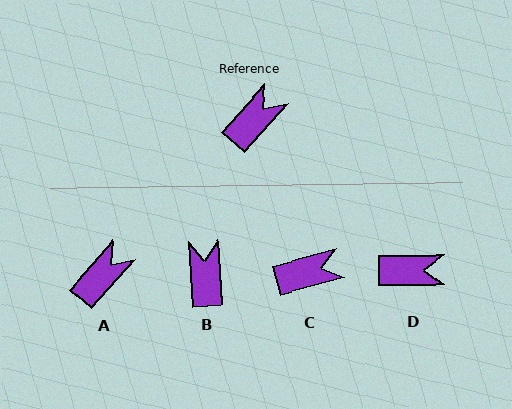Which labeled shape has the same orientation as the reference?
A.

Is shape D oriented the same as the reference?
No, it is off by about 49 degrees.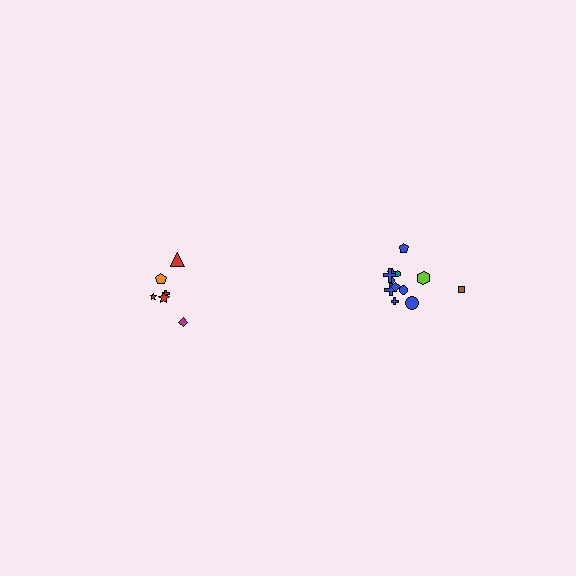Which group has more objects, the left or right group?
The right group.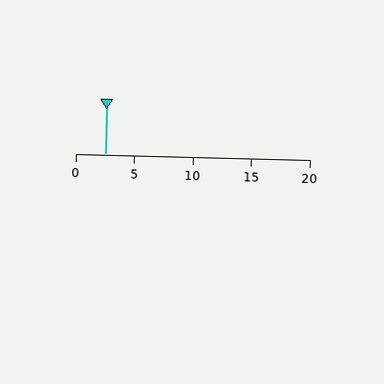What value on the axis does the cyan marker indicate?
The marker indicates approximately 2.5.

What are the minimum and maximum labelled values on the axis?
The axis runs from 0 to 20.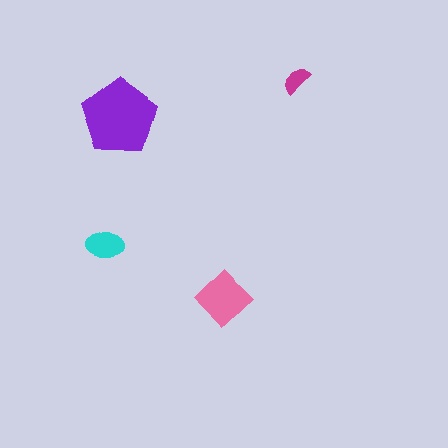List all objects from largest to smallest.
The purple pentagon, the pink diamond, the cyan ellipse, the magenta semicircle.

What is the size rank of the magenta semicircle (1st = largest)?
4th.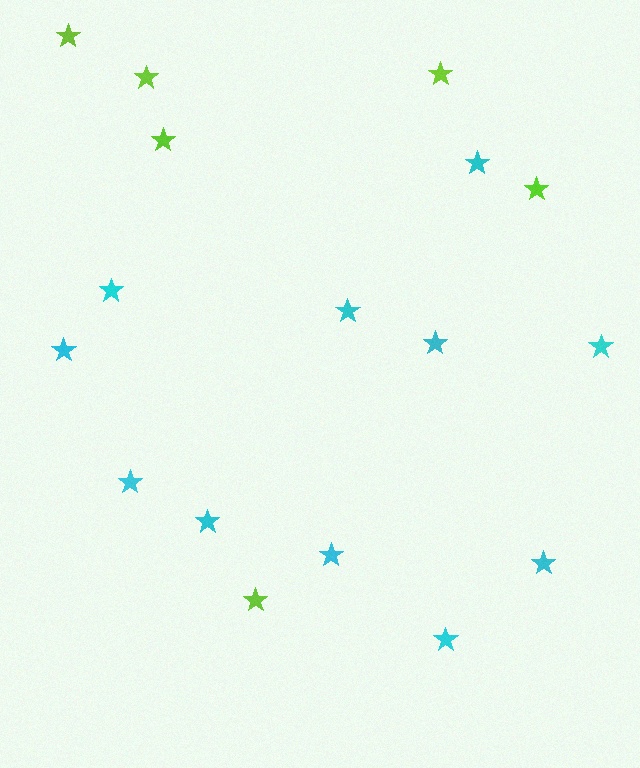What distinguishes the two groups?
There are 2 groups: one group of cyan stars (11) and one group of lime stars (6).